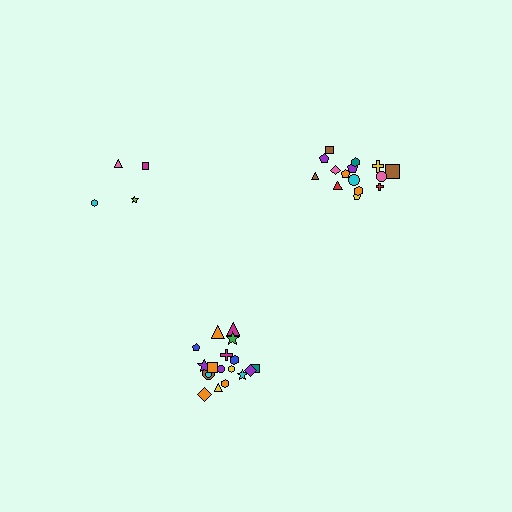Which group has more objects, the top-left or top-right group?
The top-right group.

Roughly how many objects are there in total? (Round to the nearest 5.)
Roughly 35 objects in total.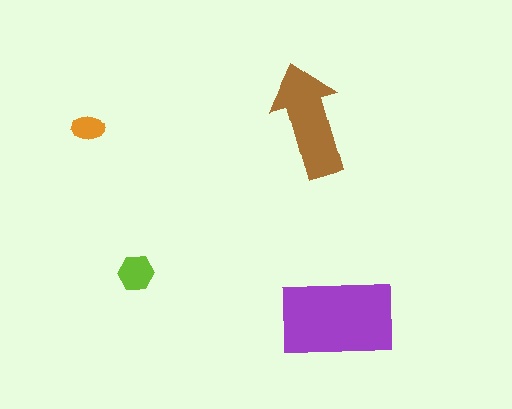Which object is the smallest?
The orange ellipse.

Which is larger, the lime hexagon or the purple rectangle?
The purple rectangle.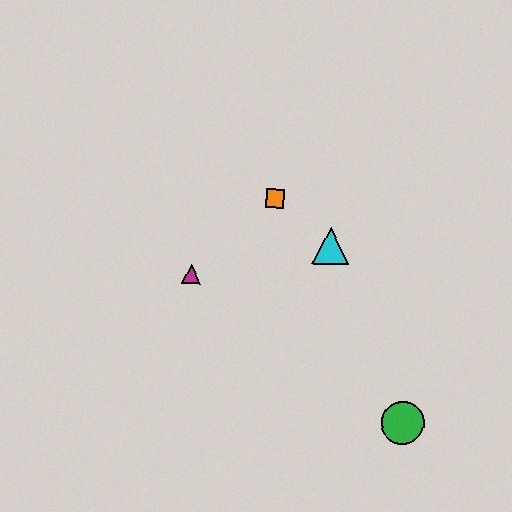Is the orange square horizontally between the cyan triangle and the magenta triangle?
Yes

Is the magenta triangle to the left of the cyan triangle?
Yes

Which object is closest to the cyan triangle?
The orange square is closest to the cyan triangle.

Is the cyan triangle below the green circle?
No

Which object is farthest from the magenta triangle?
The green circle is farthest from the magenta triangle.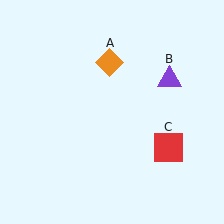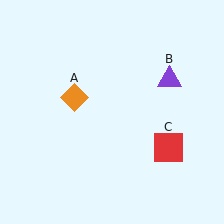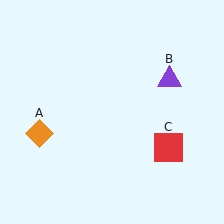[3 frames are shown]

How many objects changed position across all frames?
1 object changed position: orange diamond (object A).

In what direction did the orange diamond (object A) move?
The orange diamond (object A) moved down and to the left.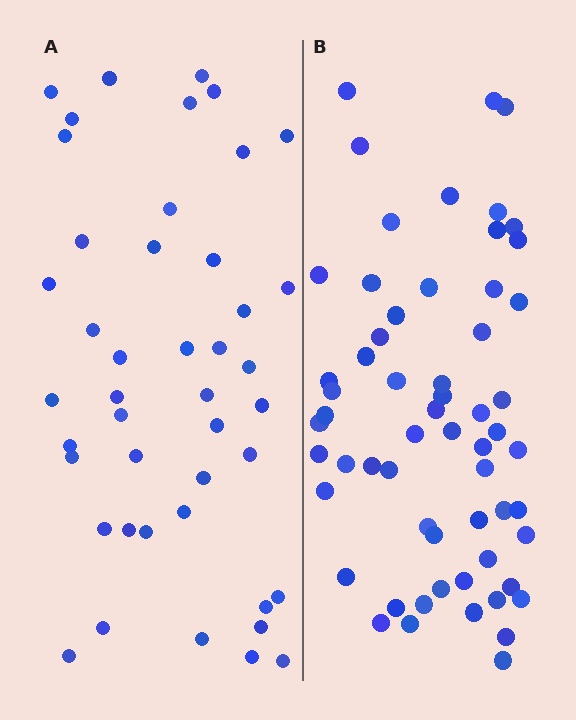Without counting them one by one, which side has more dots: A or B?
Region B (the right region) has more dots.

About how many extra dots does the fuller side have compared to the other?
Region B has approximately 15 more dots than region A.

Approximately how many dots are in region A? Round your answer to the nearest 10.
About 40 dots. (The exact count is 44, which rounds to 40.)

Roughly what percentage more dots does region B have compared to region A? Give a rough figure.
About 35% more.